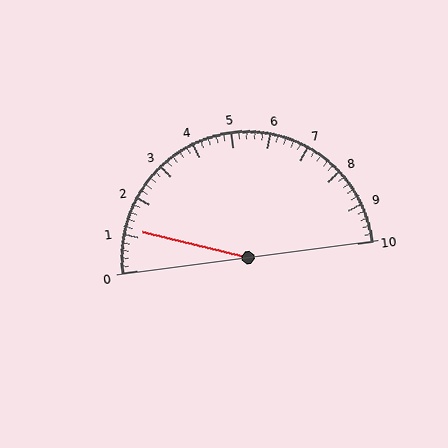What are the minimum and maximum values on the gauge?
The gauge ranges from 0 to 10.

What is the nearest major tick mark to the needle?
The nearest major tick mark is 1.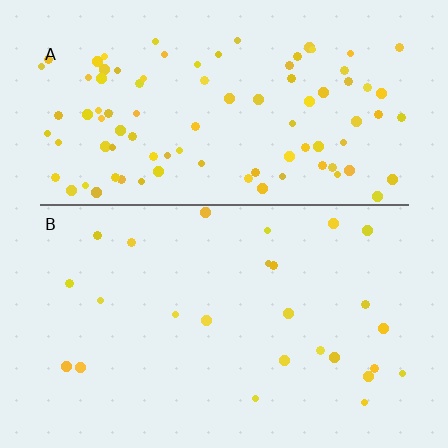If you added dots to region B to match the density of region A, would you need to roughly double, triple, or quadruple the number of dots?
Approximately quadruple.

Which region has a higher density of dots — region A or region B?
A (the top).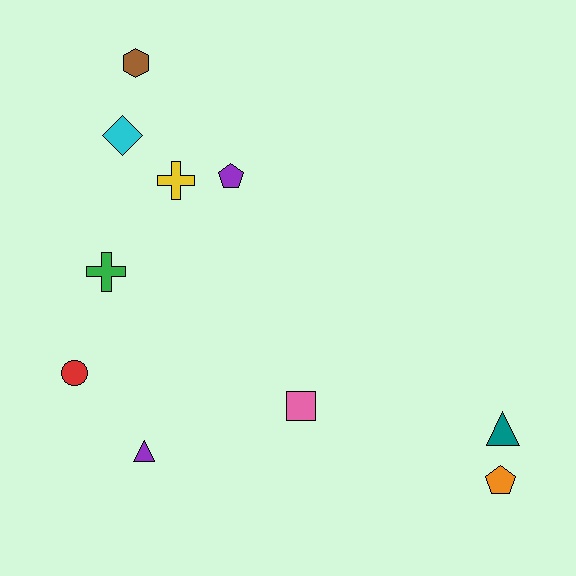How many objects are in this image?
There are 10 objects.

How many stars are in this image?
There are no stars.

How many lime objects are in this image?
There are no lime objects.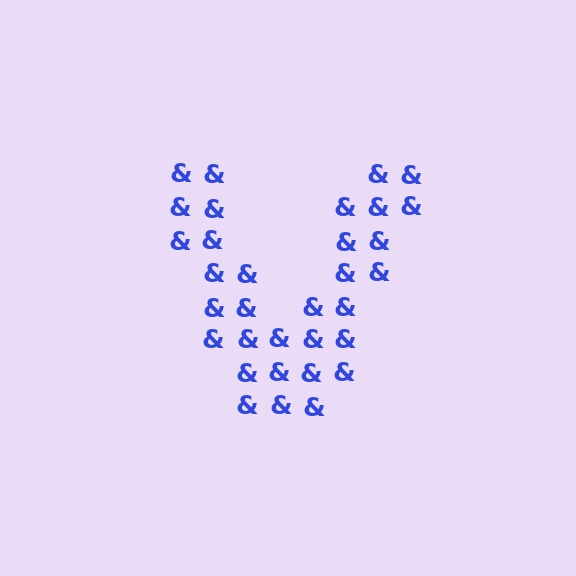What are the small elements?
The small elements are ampersands.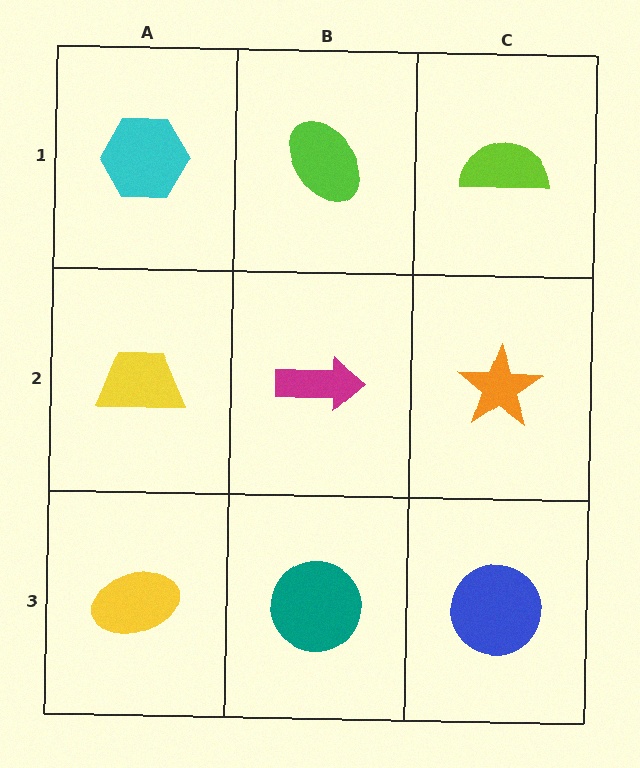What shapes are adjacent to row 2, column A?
A cyan hexagon (row 1, column A), a yellow ellipse (row 3, column A), a magenta arrow (row 2, column B).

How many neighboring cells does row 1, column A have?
2.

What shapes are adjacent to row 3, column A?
A yellow trapezoid (row 2, column A), a teal circle (row 3, column B).